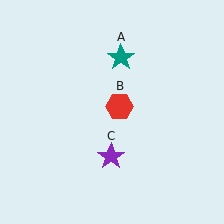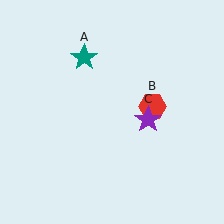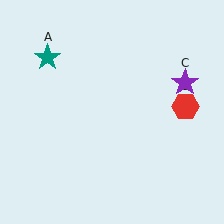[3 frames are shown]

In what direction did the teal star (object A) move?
The teal star (object A) moved left.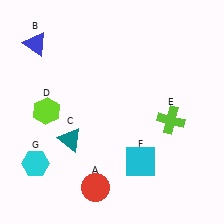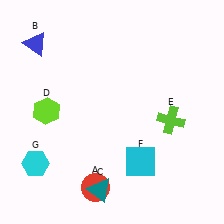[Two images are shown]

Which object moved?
The teal triangle (C) moved down.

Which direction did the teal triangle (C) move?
The teal triangle (C) moved down.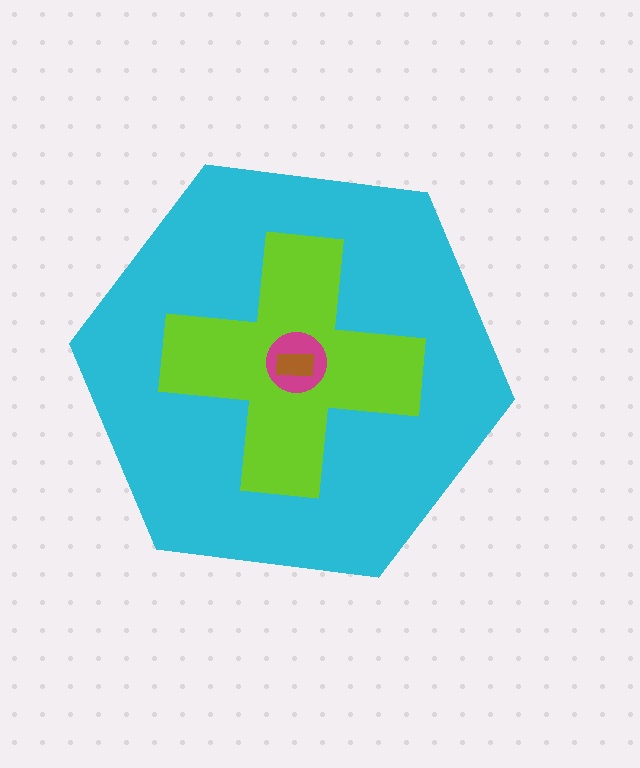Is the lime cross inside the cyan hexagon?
Yes.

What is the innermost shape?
The brown rectangle.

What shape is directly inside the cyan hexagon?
The lime cross.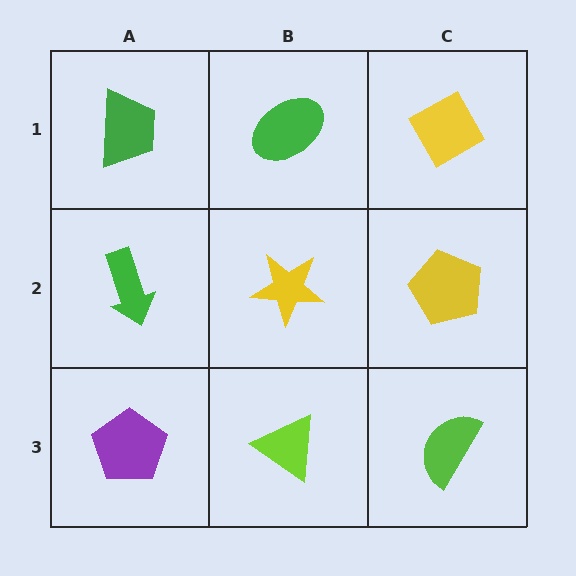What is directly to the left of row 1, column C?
A green ellipse.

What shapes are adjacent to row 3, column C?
A yellow pentagon (row 2, column C), a lime triangle (row 3, column B).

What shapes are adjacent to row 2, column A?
A green trapezoid (row 1, column A), a purple pentagon (row 3, column A), a yellow star (row 2, column B).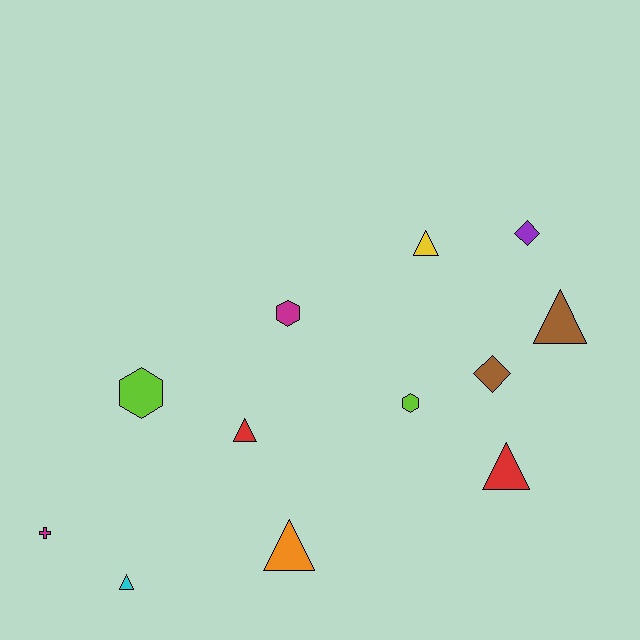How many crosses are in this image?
There is 1 cross.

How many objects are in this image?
There are 12 objects.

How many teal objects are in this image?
There are no teal objects.